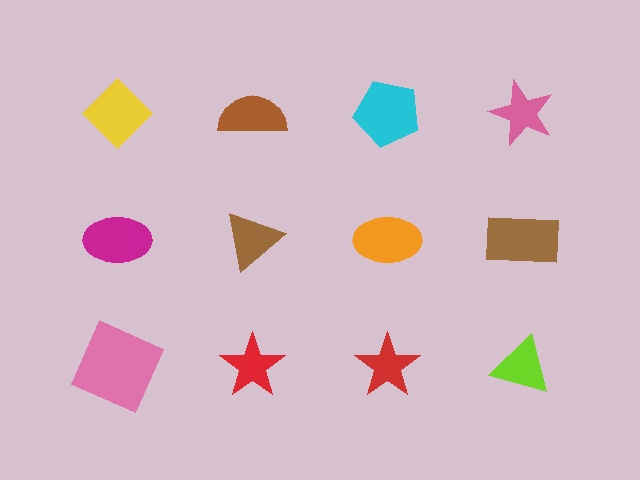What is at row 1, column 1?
A yellow diamond.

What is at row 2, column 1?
A magenta ellipse.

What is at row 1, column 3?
A cyan pentagon.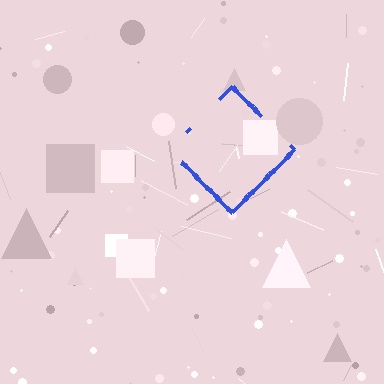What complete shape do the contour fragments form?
The contour fragments form a diamond.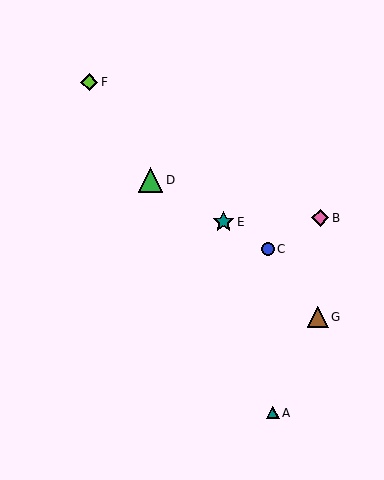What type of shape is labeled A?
Shape A is a teal triangle.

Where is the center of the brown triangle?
The center of the brown triangle is at (318, 317).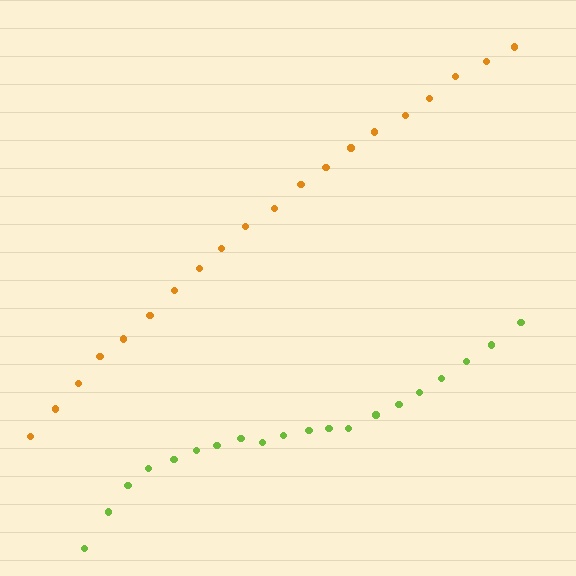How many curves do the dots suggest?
There are 2 distinct paths.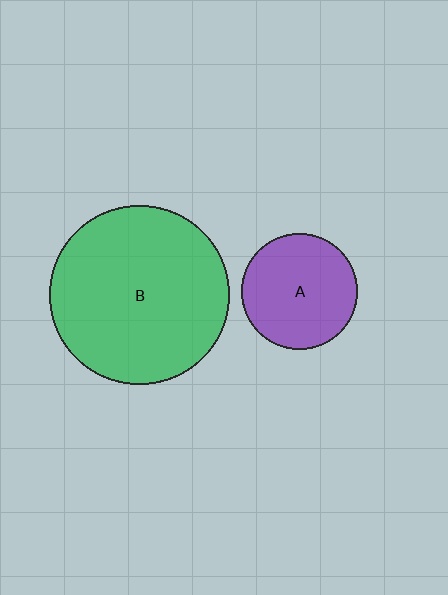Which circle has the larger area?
Circle B (green).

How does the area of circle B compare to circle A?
Approximately 2.4 times.